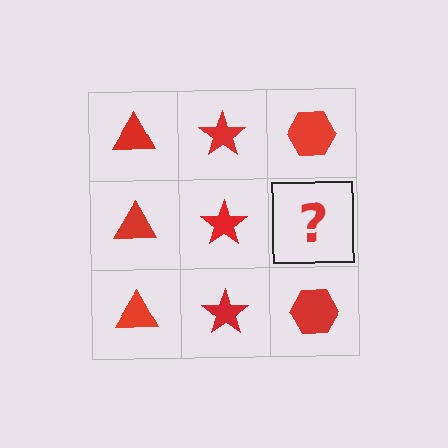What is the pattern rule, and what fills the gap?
The rule is that each column has a consistent shape. The gap should be filled with a red hexagon.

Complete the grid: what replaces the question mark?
The question mark should be replaced with a red hexagon.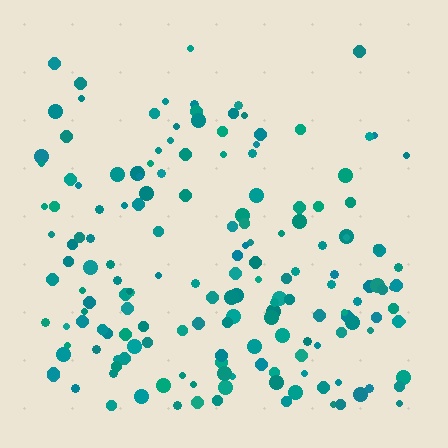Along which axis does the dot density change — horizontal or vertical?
Vertical.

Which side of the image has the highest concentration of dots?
The bottom.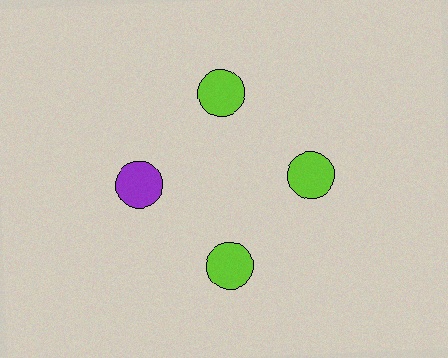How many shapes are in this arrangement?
There are 4 shapes arranged in a ring pattern.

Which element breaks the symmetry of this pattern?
The purple circle at roughly the 9 o'clock position breaks the symmetry. All other shapes are lime circles.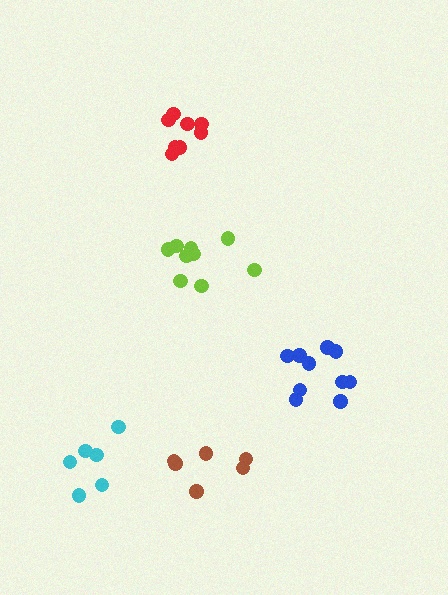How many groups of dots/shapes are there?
There are 5 groups.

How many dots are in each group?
Group 1: 6 dots, Group 2: 6 dots, Group 3: 9 dots, Group 4: 8 dots, Group 5: 10 dots (39 total).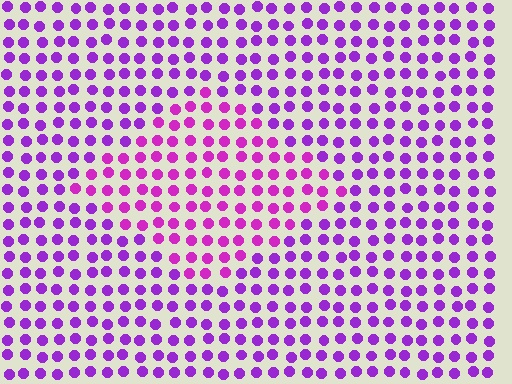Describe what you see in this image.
The image is filled with small purple elements in a uniform arrangement. A diamond-shaped region is visible where the elements are tinted to a slightly different hue, forming a subtle color boundary.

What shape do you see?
I see a diamond.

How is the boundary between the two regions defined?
The boundary is defined purely by a slight shift in hue (about 25 degrees). Spacing, size, and orientation are identical on both sides.